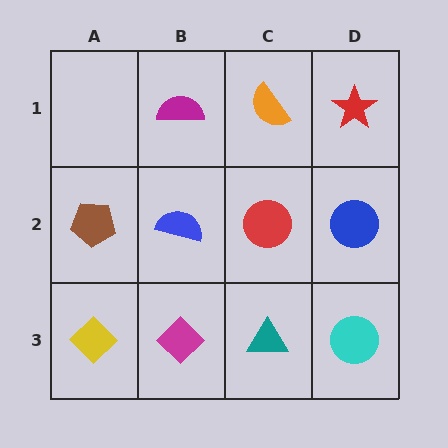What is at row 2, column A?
A brown pentagon.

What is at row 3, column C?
A teal triangle.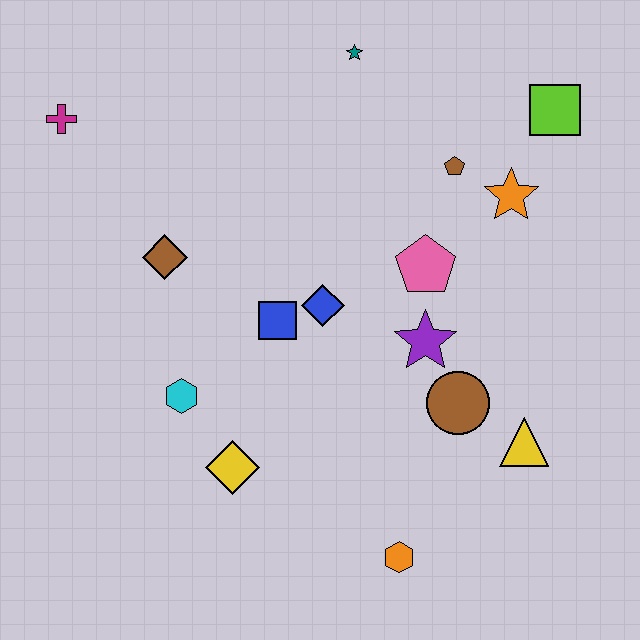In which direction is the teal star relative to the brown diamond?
The teal star is above the brown diamond.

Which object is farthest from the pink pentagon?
The magenta cross is farthest from the pink pentagon.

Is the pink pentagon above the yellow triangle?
Yes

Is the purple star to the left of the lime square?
Yes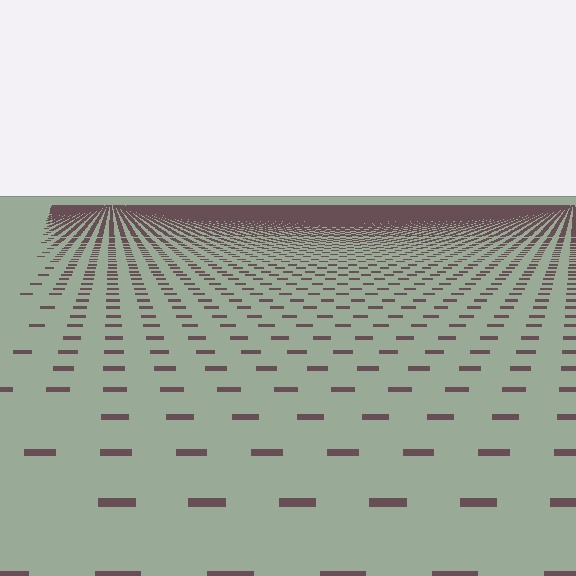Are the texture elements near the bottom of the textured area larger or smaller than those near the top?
Larger. Near the bottom, elements are closer to the viewer and appear at a bigger on-screen size.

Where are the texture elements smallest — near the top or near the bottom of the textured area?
Near the top.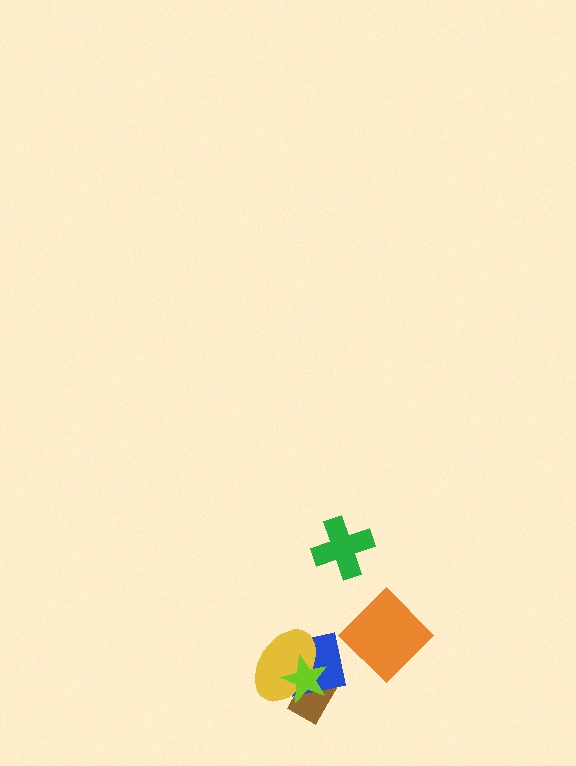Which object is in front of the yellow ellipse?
The lime star is in front of the yellow ellipse.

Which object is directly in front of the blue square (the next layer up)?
The yellow ellipse is directly in front of the blue square.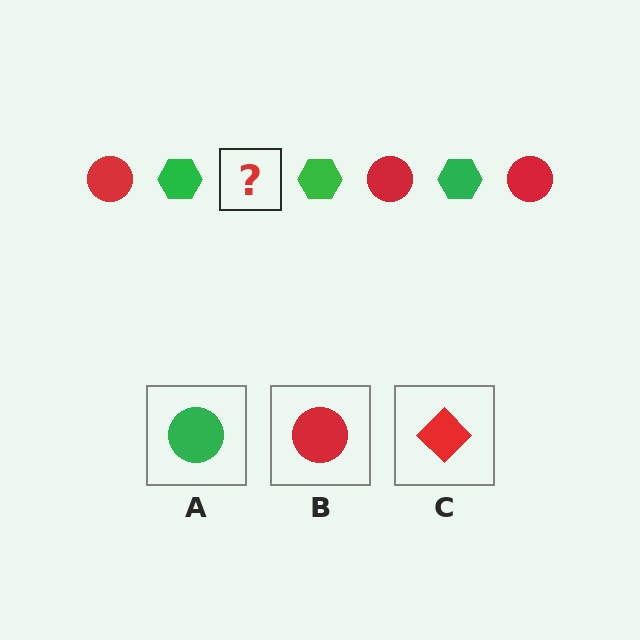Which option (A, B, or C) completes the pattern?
B.